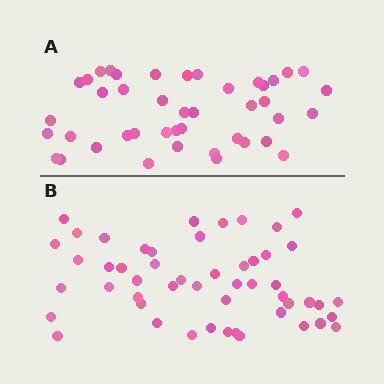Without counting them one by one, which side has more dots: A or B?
Region B (the bottom region) has more dots.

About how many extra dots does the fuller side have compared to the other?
Region B has roughly 8 or so more dots than region A.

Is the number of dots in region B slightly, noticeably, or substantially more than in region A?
Region B has only slightly more — the two regions are fairly close. The ratio is roughly 1.2 to 1.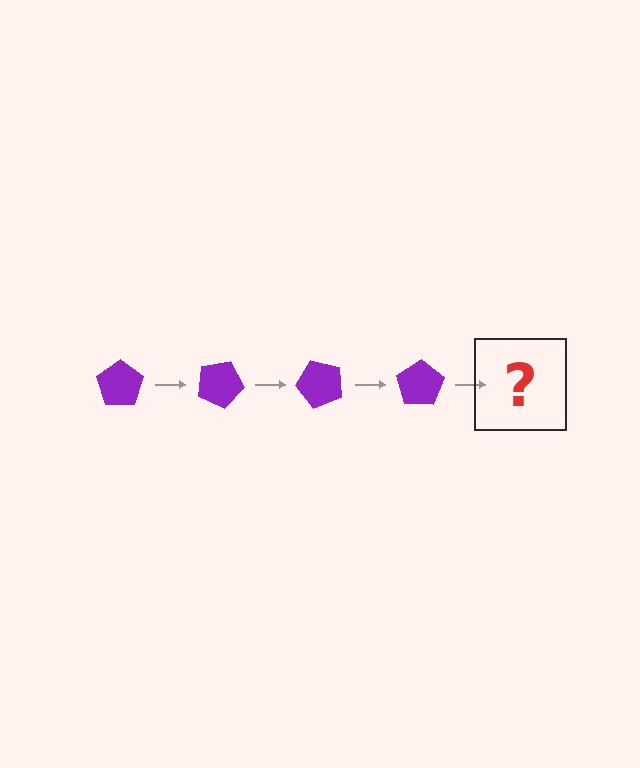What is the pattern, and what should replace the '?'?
The pattern is that the pentagon rotates 25 degrees each step. The '?' should be a purple pentagon rotated 100 degrees.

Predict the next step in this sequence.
The next step is a purple pentagon rotated 100 degrees.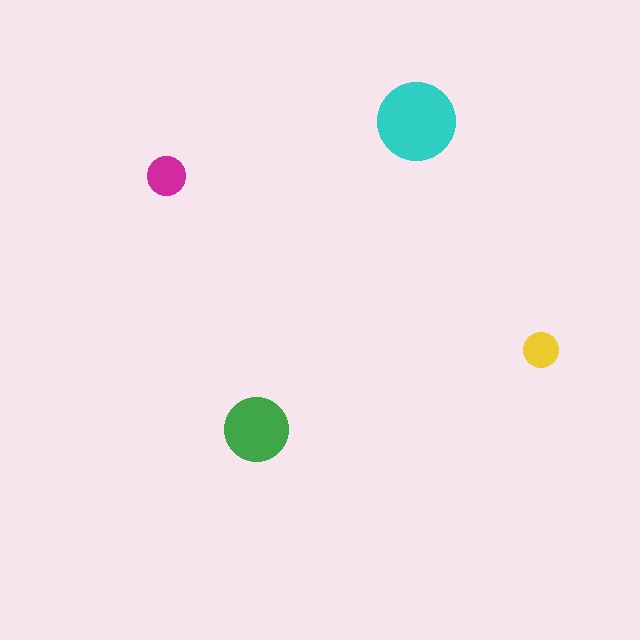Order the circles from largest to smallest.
the cyan one, the green one, the magenta one, the yellow one.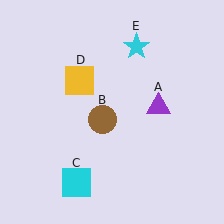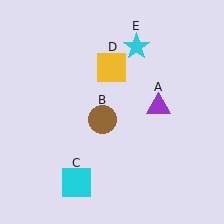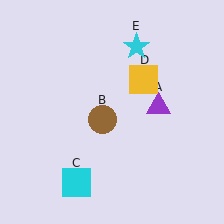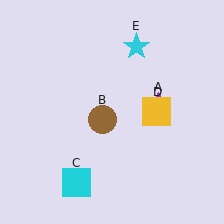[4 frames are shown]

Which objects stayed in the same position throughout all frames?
Purple triangle (object A) and brown circle (object B) and cyan square (object C) and cyan star (object E) remained stationary.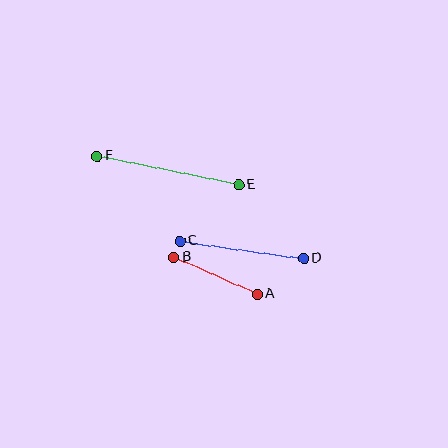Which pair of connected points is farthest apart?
Points E and F are farthest apart.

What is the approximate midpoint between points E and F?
The midpoint is at approximately (168, 170) pixels.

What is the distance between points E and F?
The distance is approximately 145 pixels.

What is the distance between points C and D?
The distance is approximately 125 pixels.